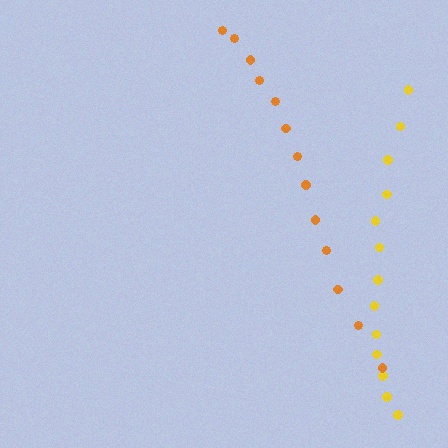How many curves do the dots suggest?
There are 2 distinct paths.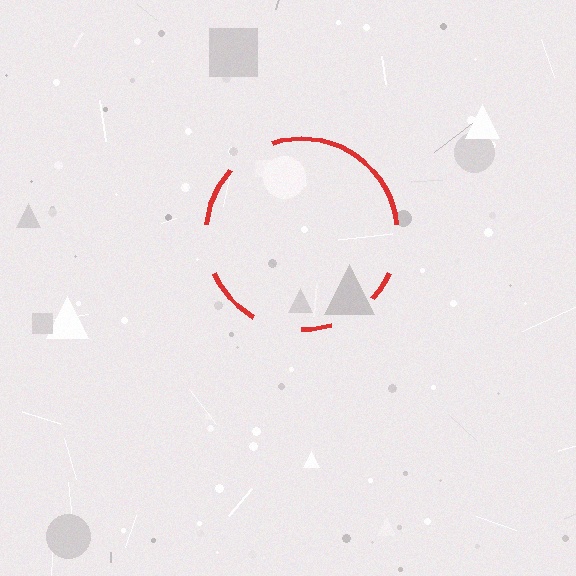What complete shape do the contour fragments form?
The contour fragments form a circle.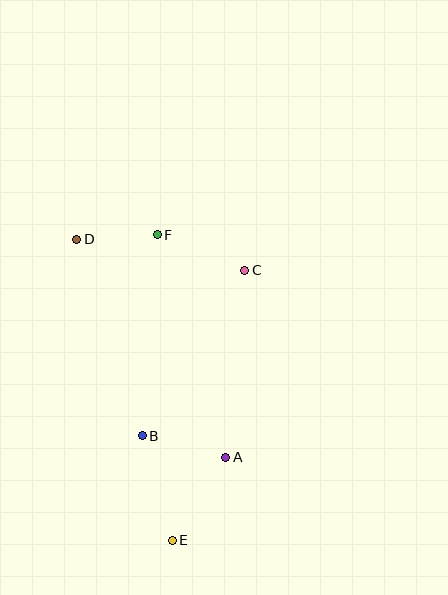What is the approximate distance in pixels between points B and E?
The distance between B and E is approximately 108 pixels.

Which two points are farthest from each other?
Points D and E are farthest from each other.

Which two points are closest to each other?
Points D and F are closest to each other.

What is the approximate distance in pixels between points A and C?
The distance between A and C is approximately 188 pixels.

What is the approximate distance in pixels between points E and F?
The distance between E and F is approximately 306 pixels.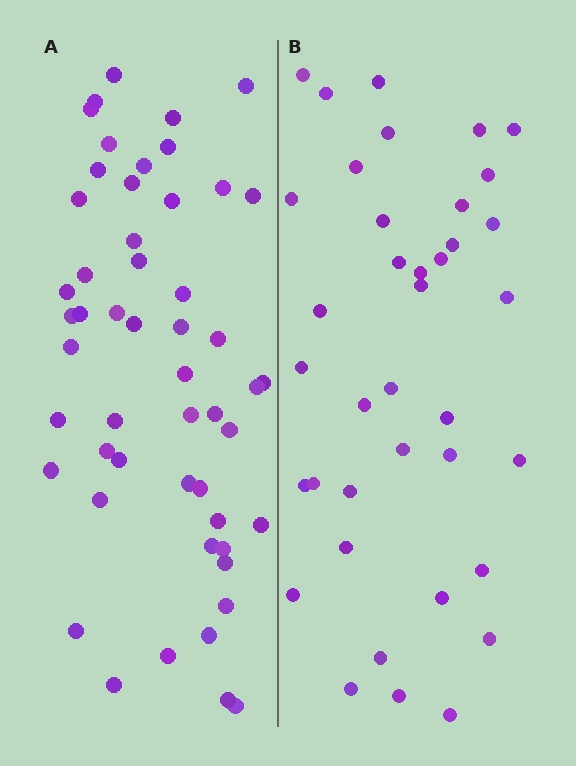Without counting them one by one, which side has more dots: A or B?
Region A (the left region) has more dots.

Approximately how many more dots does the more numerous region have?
Region A has approximately 15 more dots than region B.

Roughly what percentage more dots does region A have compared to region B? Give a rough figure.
About 35% more.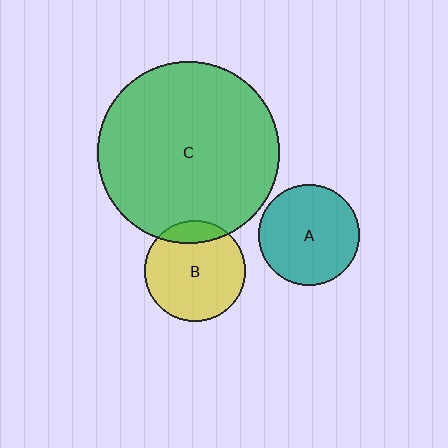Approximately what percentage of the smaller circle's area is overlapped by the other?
Approximately 15%.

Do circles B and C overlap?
Yes.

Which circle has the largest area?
Circle C (green).